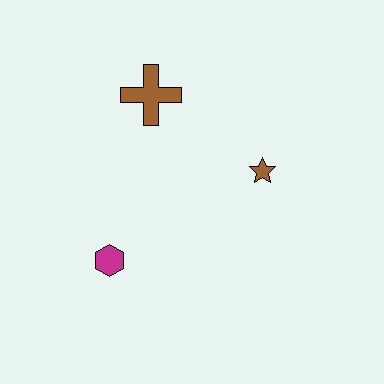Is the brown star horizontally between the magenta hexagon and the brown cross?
No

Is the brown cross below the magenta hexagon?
No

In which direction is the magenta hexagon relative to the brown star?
The magenta hexagon is to the left of the brown star.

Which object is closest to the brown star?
The brown cross is closest to the brown star.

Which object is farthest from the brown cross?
The magenta hexagon is farthest from the brown cross.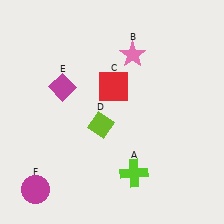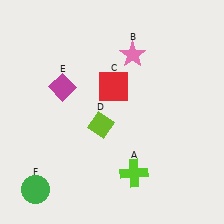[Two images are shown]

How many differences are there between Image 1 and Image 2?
There is 1 difference between the two images.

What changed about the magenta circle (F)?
In Image 1, F is magenta. In Image 2, it changed to green.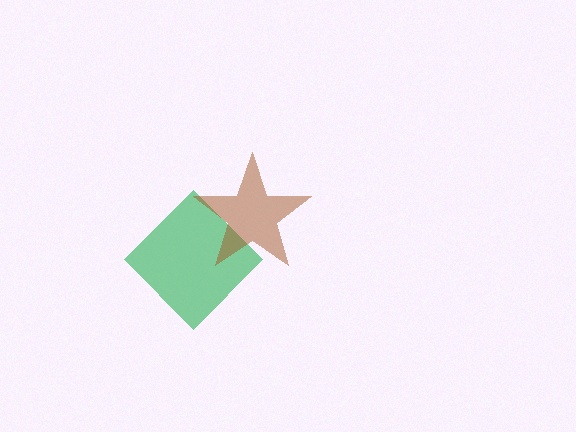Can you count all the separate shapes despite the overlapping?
Yes, there are 2 separate shapes.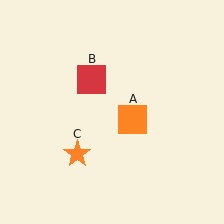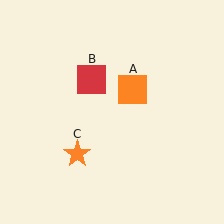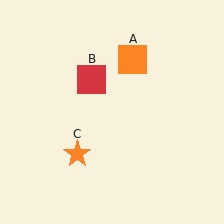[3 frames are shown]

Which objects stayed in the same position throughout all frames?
Red square (object B) and orange star (object C) remained stationary.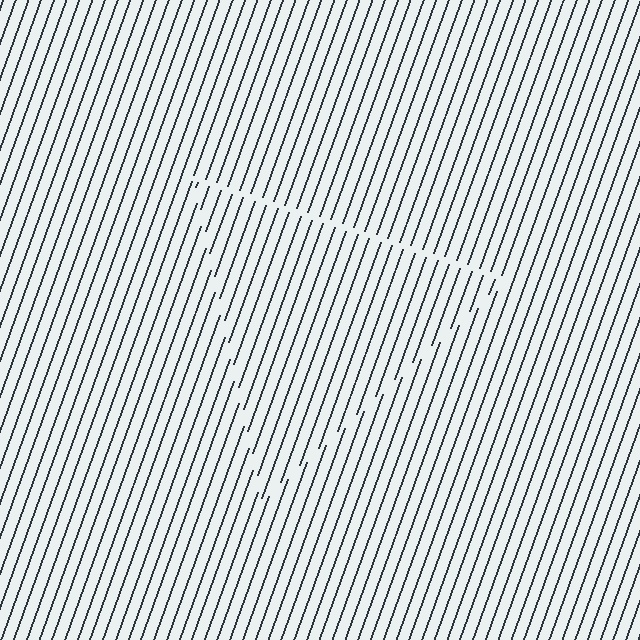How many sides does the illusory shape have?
3 sides — the line-ends trace a triangle.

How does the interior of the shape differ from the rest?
The interior of the shape contains the same grating, shifted by half a period — the contour is defined by the phase discontinuity where line-ends from the inner and outer gratings abut.